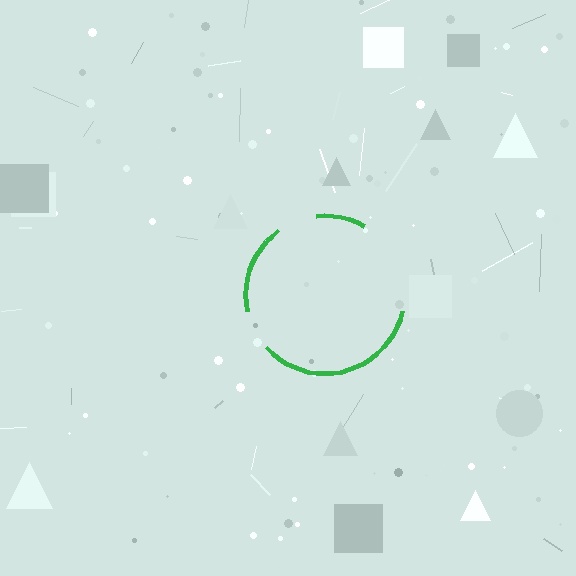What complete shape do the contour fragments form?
The contour fragments form a circle.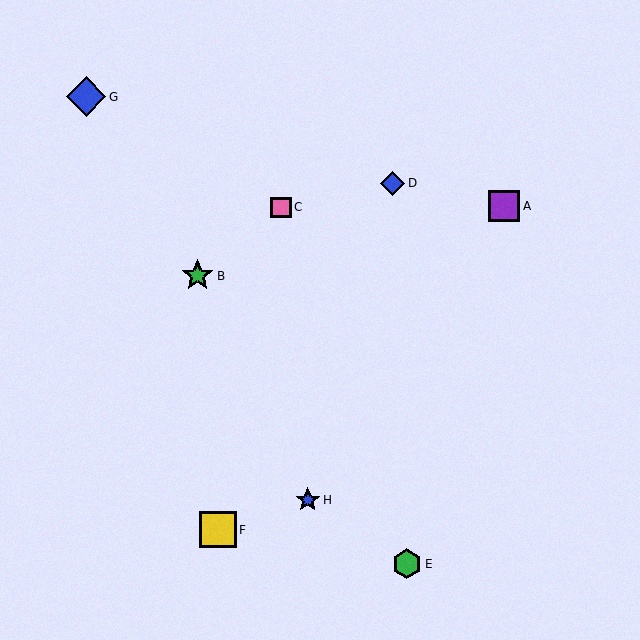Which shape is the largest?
The blue diamond (labeled G) is the largest.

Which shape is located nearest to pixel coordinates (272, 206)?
The pink square (labeled C) at (281, 207) is nearest to that location.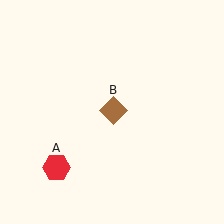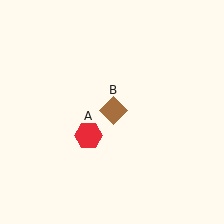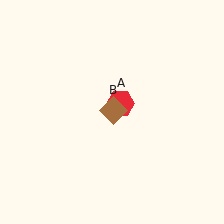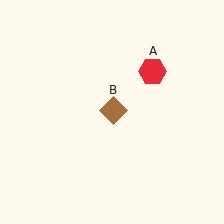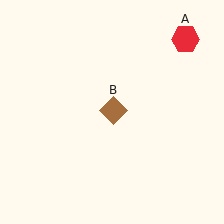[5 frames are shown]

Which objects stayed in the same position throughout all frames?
Brown diamond (object B) remained stationary.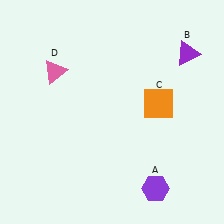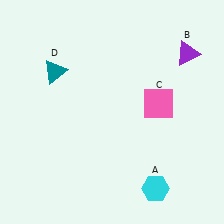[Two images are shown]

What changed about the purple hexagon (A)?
In Image 1, A is purple. In Image 2, it changed to cyan.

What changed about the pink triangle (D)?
In Image 1, D is pink. In Image 2, it changed to teal.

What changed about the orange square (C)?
In Image 1, C is orange. In Image 2, it changed to pink.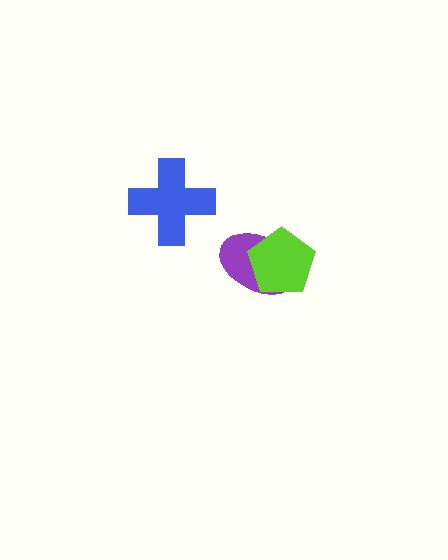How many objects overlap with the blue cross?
0 objects overlap with the blue cross.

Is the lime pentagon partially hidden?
No, no other shape covers it.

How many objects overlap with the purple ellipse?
1 object overlaps with the purple ellipse.